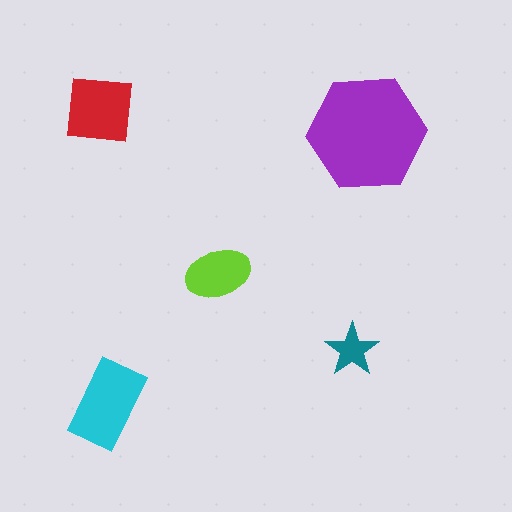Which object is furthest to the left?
The red square is leftmost.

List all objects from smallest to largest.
The teal star, the lime ellipse, the red square, the cyan rectangle, the purple hexagon.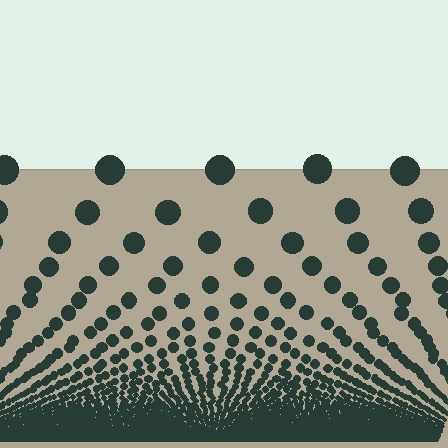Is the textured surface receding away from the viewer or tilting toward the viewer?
The surface appears to tilt toward the viewer. Texture elements get larger and sparser toward the top.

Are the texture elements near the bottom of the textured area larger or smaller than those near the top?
Smaller. The gradient is inverted — elements near the bottom are smaller and denser.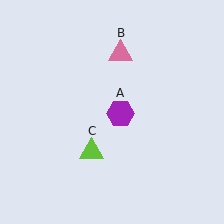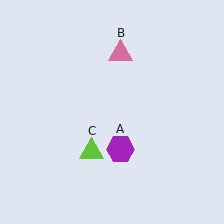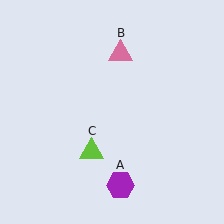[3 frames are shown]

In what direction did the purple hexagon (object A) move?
The purple hexagon (object A) moved down.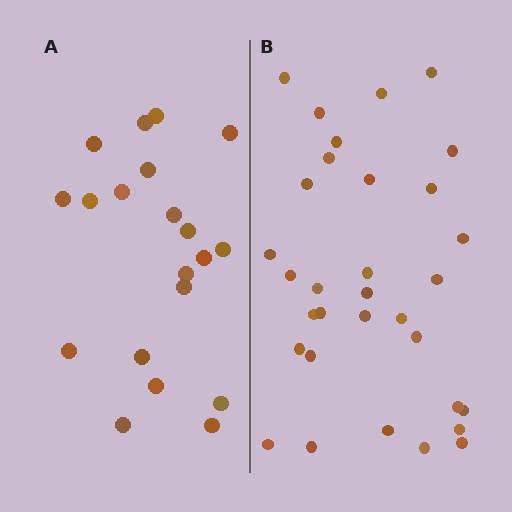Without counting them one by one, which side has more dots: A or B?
Region B (the right region) has more dots.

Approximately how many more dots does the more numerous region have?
Region B has roughly 12 or so more dots than region A.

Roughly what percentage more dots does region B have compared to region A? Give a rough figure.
About 60% more.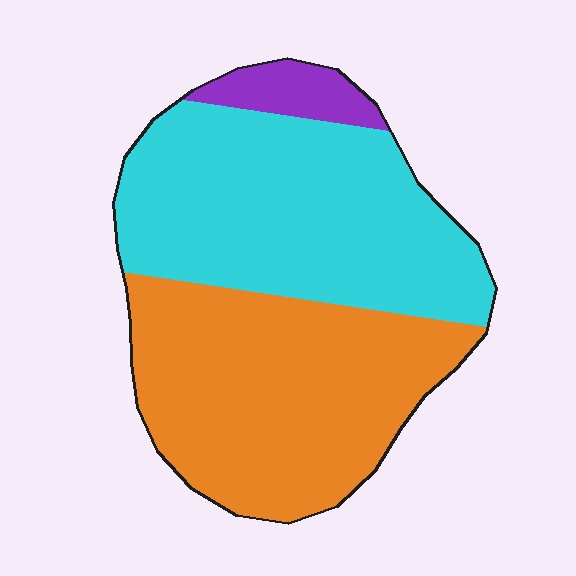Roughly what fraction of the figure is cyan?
Cyan covers around 45% of the figure.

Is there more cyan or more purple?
Cyan.